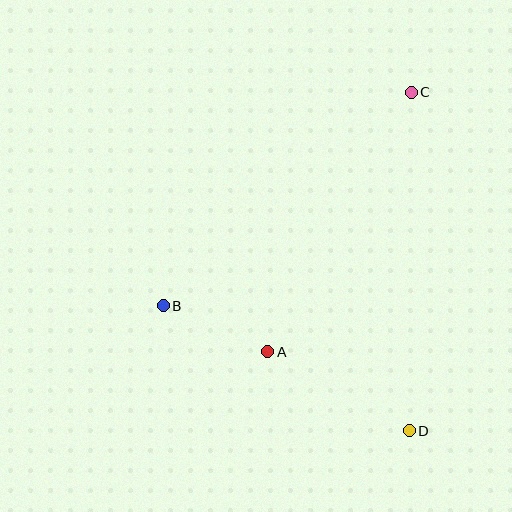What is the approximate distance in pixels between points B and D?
The distance between B and D is approximately 276 pixels.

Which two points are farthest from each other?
Points C and D are farthest from each other.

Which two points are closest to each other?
Points A and B are closest to each other.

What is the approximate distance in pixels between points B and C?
The distance between B and C is approximately 327 pixels.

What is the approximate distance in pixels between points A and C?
The distance between A and C is approximately 297 pixels.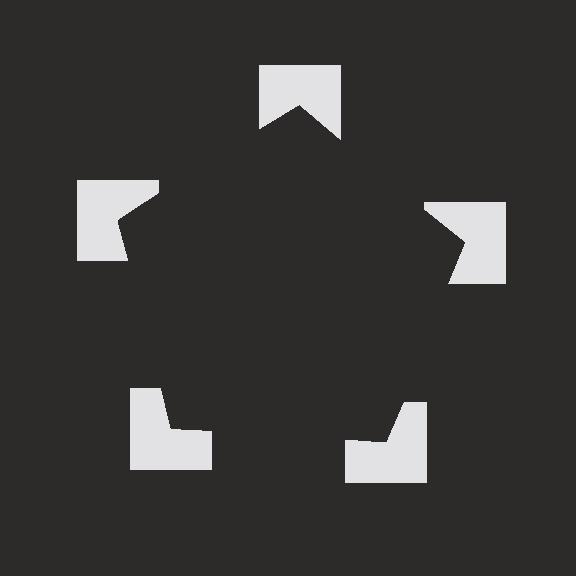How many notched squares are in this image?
There are 5 — one at each vertex of the illusory pentagon.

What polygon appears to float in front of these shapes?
An illusory pentagon — its edges are inferred from the aligned wedge cuts in the notched squares, not physically drawn.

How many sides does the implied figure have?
5 sides.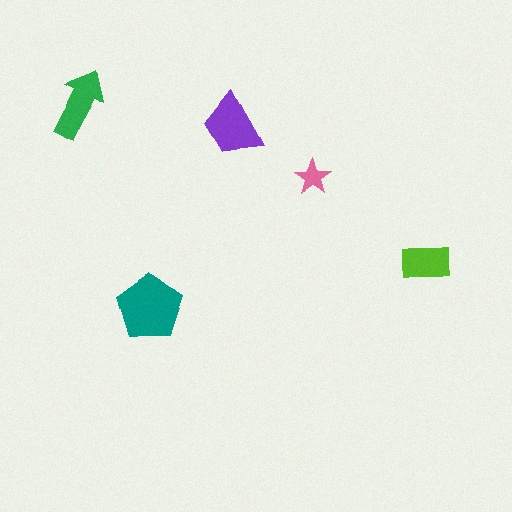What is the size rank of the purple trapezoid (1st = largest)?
2nd.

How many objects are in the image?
There are 5 objects in the image.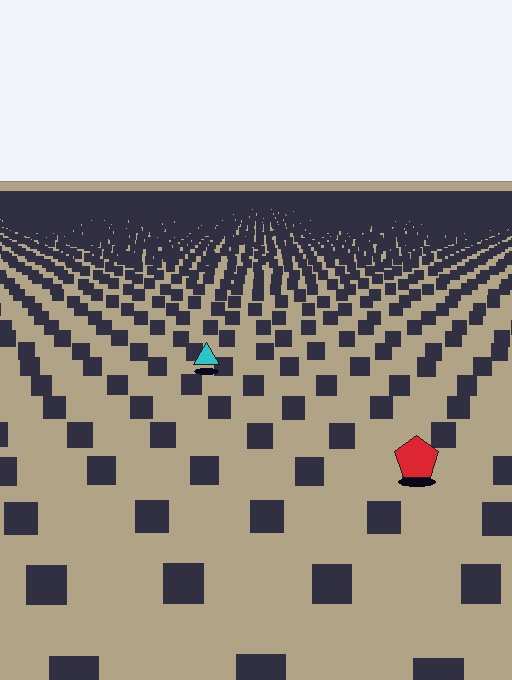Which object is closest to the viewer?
The red pentagon is closest. The texture marks near it are larger and more spread out.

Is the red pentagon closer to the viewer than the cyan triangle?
Yes. The red pentagon is closer — you can tell from the texture gradient: the ground texture is coarser near it.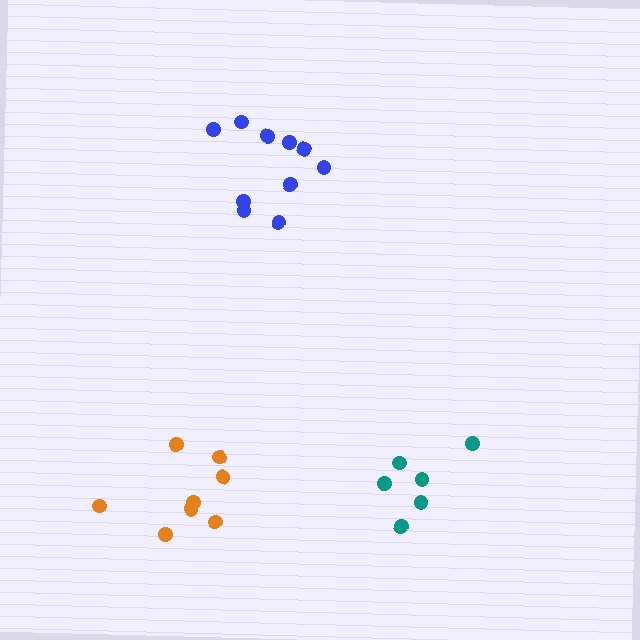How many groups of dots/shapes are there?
There are 3 groups.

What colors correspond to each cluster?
The clusters are colored: teal, orange, blue.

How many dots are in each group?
Group 1: 6 dots, Group 2: 8 dots, Group 3: 10 dots (24 total).